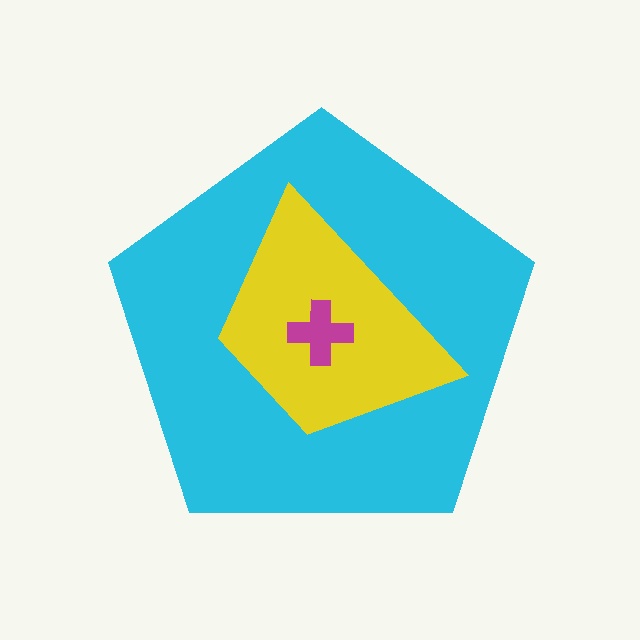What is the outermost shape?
The cyan pentagon.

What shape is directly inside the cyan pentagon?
The yellow trapezoid.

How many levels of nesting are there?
3.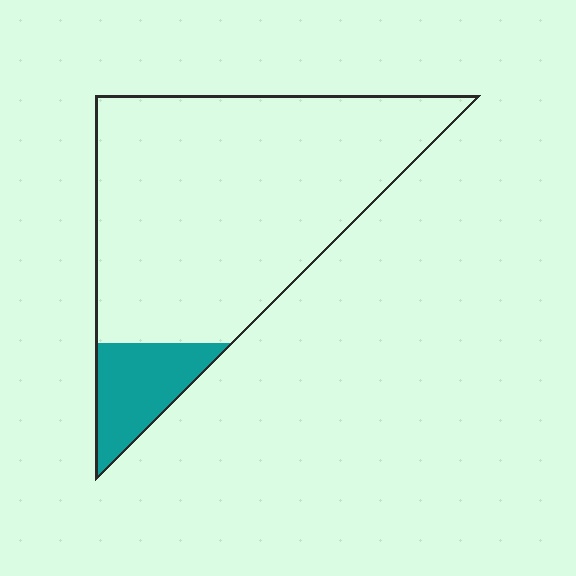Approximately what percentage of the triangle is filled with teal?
Approximately 15%.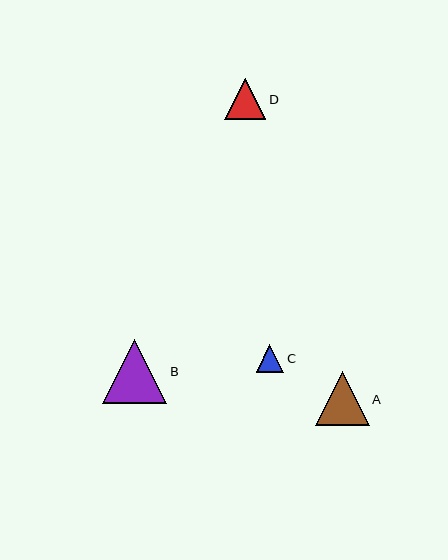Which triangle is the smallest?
Triangle C is the smallest with a size of approximately 27 pixels.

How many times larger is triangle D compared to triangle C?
Triangle D is approximately 1.5 times the size of triangle C.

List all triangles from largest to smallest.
From largest to smallest: B, A, D, C.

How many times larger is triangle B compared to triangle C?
Triangle B is approximately 2.4 times the size of triangle C.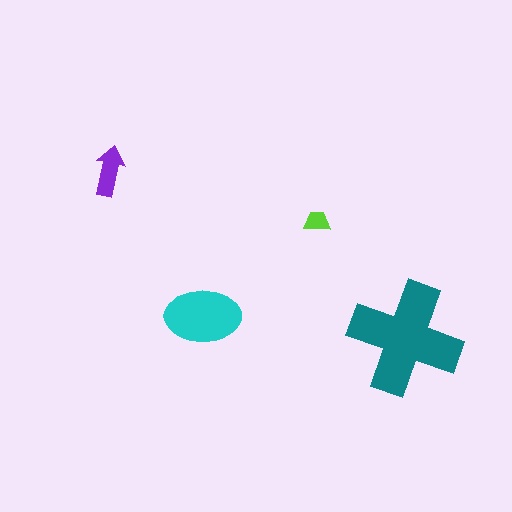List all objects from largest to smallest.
The teal cross, the cyan ellipse, the purple arrow, the lime trapezoid.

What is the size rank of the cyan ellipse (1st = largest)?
2nd.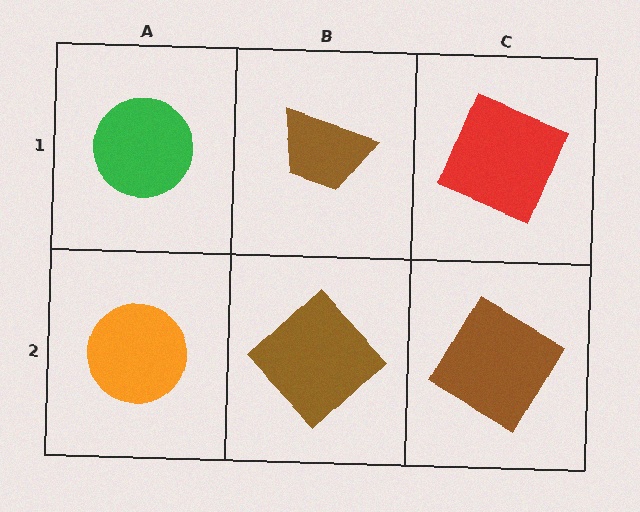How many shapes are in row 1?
3 shapes.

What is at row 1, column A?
A green circle.